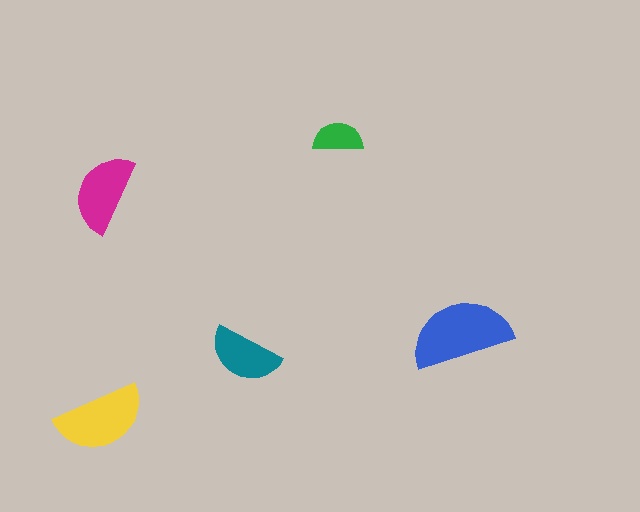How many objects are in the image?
There are 5 objects in the image.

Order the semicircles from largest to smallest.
the blue one, the yellow one, the magenta one, the teal one, the green one.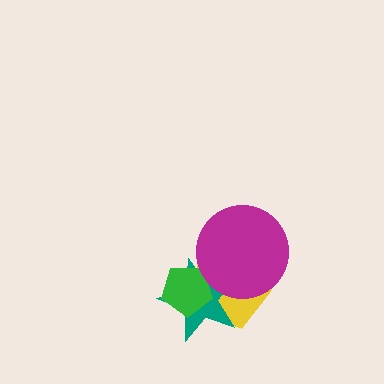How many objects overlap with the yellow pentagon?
3 objects overlap with the yellow pentagon.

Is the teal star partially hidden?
Yes, it is partially covered by another shape.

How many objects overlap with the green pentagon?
2 objects overlap with the green pentagon.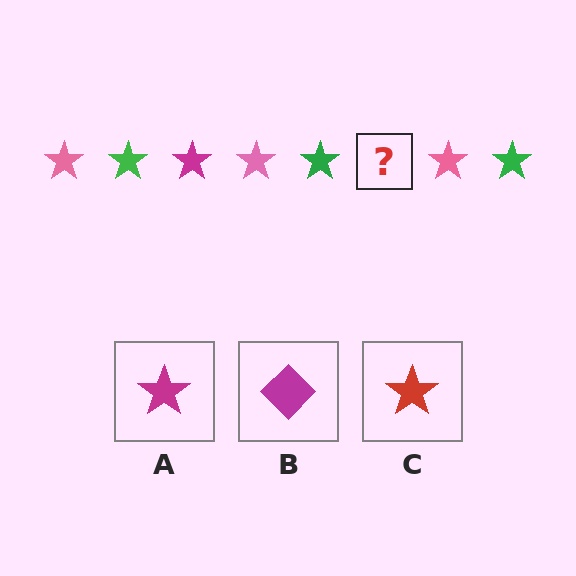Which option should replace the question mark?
Option A.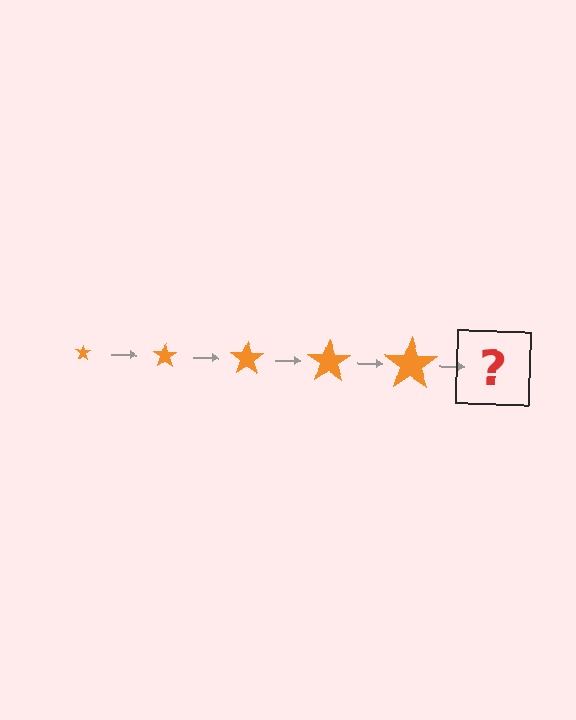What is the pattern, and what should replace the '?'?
The pattern is that the star gets progressively larger each step. The '?' should be an orange star, larger than the previous one.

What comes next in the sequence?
The next element should be an orange star, larger than the previous one.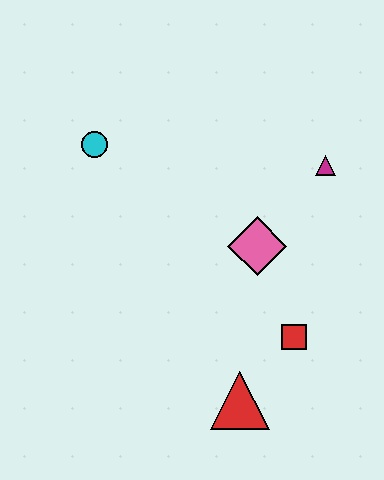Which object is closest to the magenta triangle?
The pink diamond is closest to the magenta triangle.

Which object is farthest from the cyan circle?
The red triangle is farthest from the cyan circle.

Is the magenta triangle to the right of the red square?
Yes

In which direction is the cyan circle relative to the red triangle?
The cyan circle is above the red triangle.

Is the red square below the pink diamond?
Yes